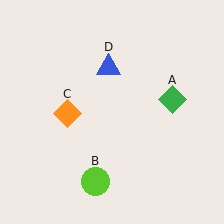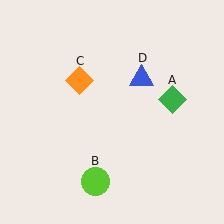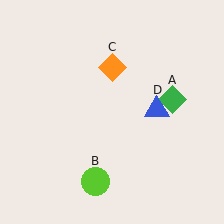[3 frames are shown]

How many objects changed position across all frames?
2 objects changed position: orange diamond (object C), blue triangle (object D).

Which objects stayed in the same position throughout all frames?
Green diamond (object A) and lime circle (object B) remained stationary.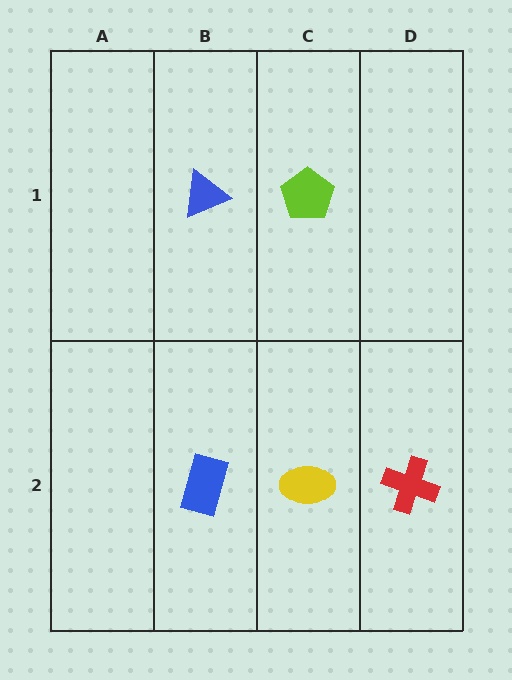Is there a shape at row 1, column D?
No, that cell is empty.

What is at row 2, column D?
A red cross.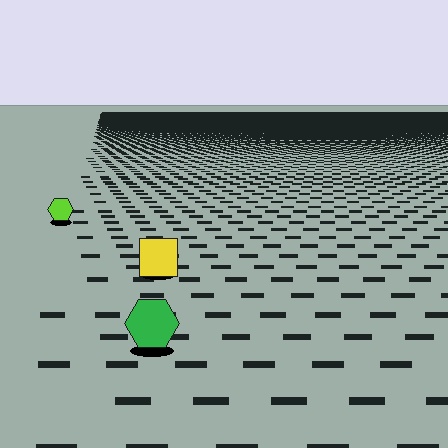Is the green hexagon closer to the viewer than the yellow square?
Yes. The green hexagon is closer — you can tell from the texture gradient: the ground texture is coarser near it.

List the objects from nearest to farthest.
From nearest to farthest: the green hexagon, the yellow square, the lime hexagon.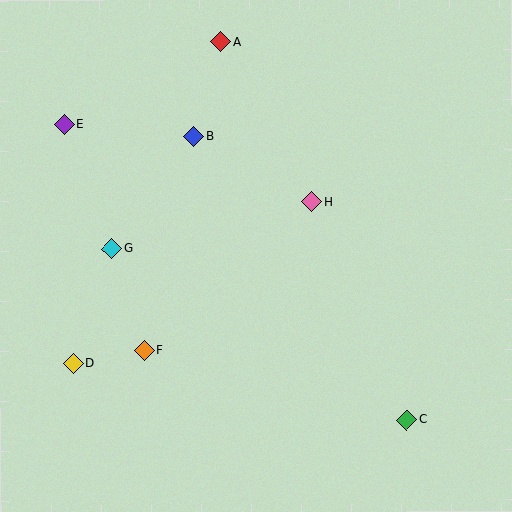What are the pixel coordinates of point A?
Point A is at (221, 42).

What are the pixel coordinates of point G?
Point G is at (112, 249).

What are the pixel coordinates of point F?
Point F is at (144, 351).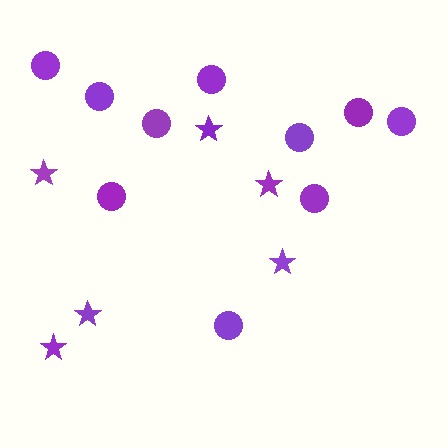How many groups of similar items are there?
There are 2 groups: one group of circles (10) and one group of stars (6).